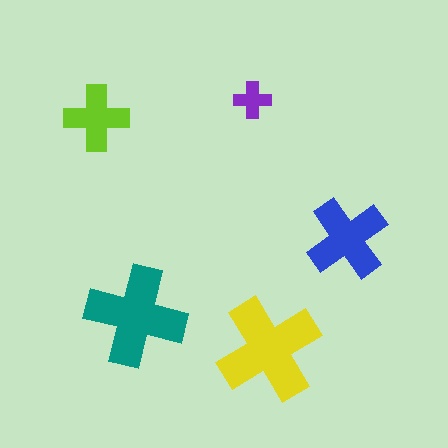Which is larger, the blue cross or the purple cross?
The blue one.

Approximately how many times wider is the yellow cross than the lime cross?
About 1.5 times wider.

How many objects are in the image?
There are 5 objects in the image.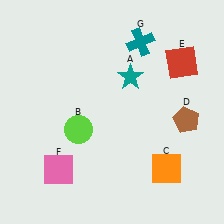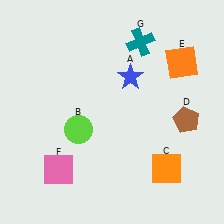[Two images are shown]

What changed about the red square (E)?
In Image 1, E is red. In Image 2, it changed to orange.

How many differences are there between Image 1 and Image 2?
There are 2 differences between the two images.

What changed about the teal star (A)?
In Image 1, A is teal. In Image 2, it changed to blue.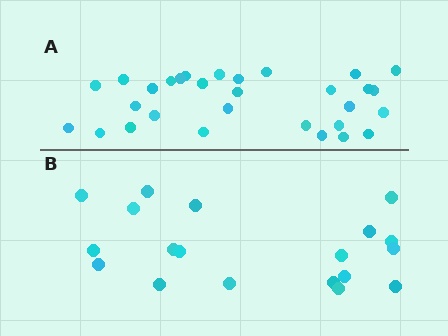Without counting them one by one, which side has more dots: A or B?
Region A (the top region) has more dots.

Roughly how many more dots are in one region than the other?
Region A has roughly 12 or so more dots than region B.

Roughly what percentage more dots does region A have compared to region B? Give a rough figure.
About 60% more.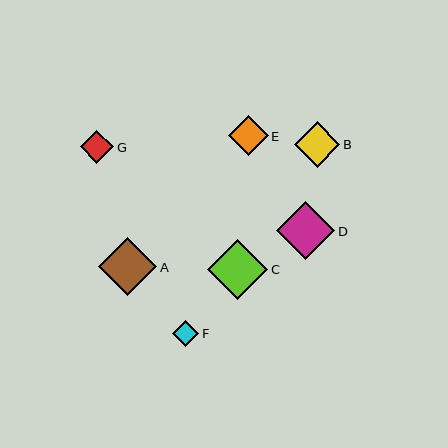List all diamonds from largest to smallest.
From largest to smallest: C, A, D, B, E, G, F.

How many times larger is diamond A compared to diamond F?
Diamond A is approximately 2.2 times the size of diamond F.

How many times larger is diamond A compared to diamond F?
Diamond A is approximately 2.2 times the size of diamond F.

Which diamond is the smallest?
Diamond F is the smallest with a size of approximately 26 pixels.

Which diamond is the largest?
Diamond C is the largest with a size of approximately 60 pixels.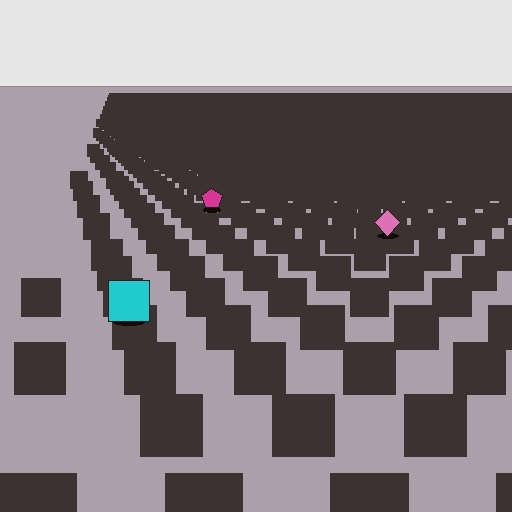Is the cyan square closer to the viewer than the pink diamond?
Yes. The cyan square is closer — you can tell from the texture gradient: the ground texture is coarser near it.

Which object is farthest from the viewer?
The magenta pentagon is farthest from the viewer. It appears smaller and the ground texture around it is denser.